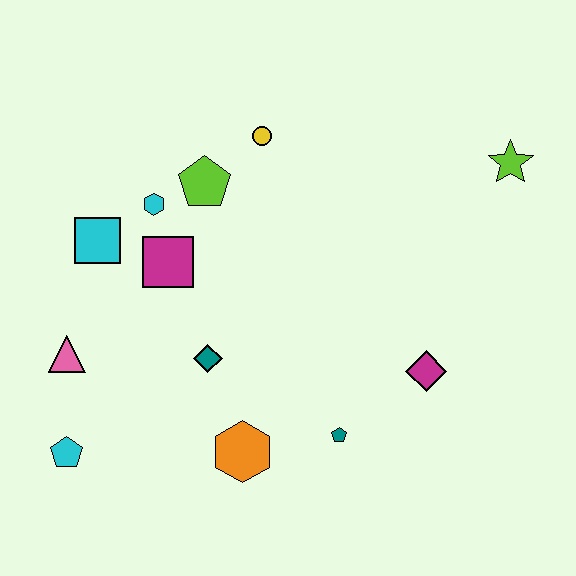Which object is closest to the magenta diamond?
The teal pentagon is closest to the magenta diamond.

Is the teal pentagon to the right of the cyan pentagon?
Yes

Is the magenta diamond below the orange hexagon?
No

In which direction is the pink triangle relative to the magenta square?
The pink triangle is to the left of the magenta square.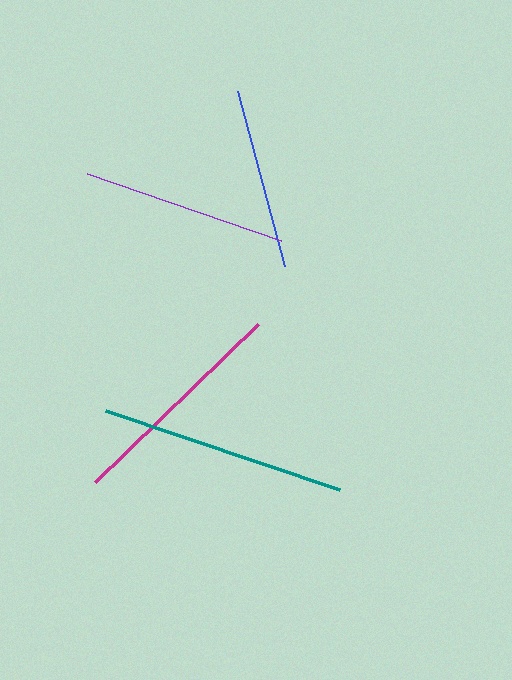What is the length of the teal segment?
The teal segment is approximately 248 pixels long.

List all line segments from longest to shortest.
From longest to shortest: teal, magenta, purple, blue.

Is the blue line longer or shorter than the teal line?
The teal line is longer than the blue line.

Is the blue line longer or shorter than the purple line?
The purple line is longer than the blue line.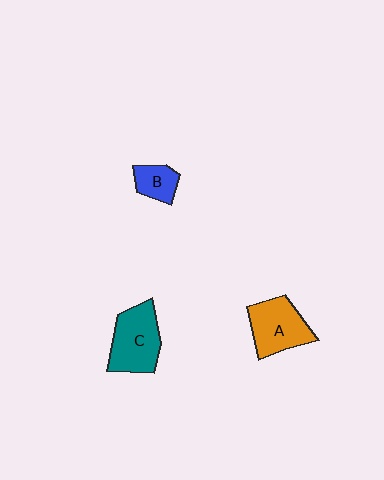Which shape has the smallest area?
Shape B (blue).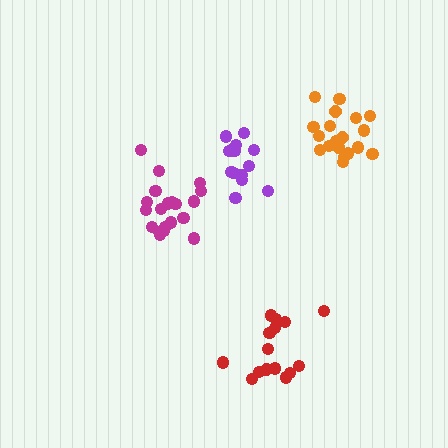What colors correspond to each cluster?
The clusters are colored: purple, orange, red, magenta.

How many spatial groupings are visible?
There are 4 spatial groupings.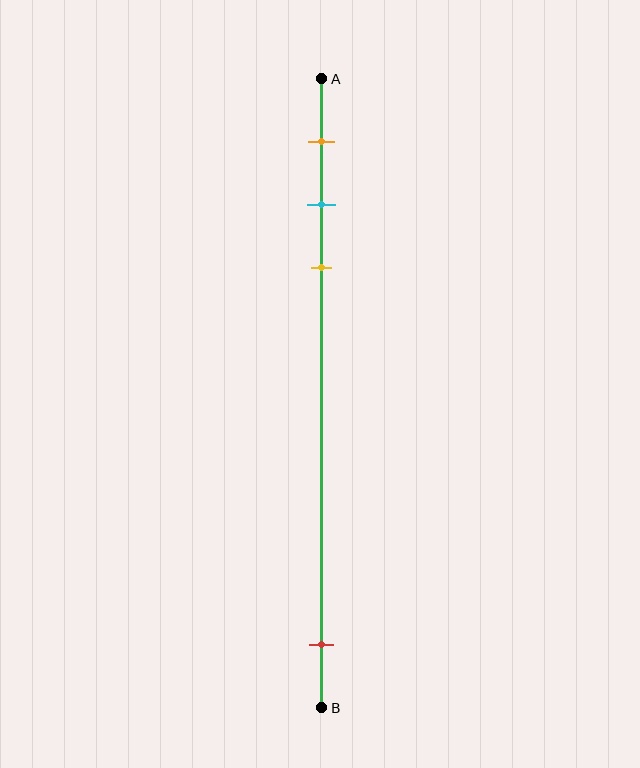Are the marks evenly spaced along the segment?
No, the marks are not evenly spaced.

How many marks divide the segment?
There are 4 marks dividing the segment.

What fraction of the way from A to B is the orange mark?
The orange mark is approximately 10% (0.1) of the way from A to B.